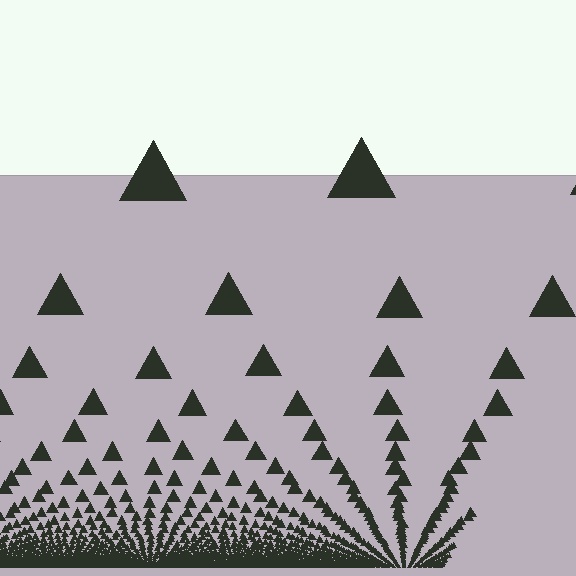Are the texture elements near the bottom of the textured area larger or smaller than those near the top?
Smaller. The gradient is inverted — elements near the bottom are smaller and denser.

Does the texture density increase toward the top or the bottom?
Density increases toward the bottom.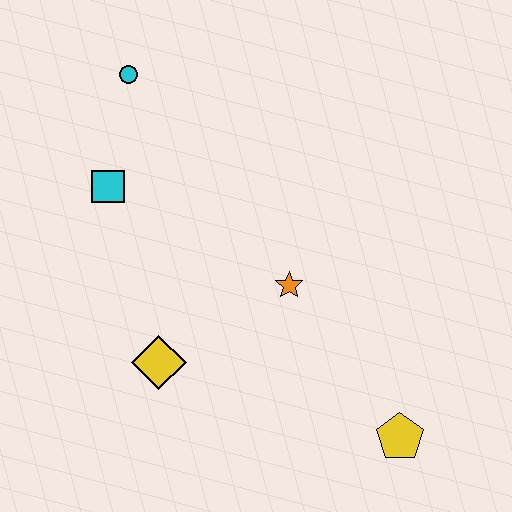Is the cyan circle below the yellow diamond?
No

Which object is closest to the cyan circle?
The cyan square is closest to the cyan circle.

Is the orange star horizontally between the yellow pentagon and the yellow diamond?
Yes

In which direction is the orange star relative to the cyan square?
The orange star is to the right of the cyan square.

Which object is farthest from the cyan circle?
The yellow pentagon is farthest from the cyan circle.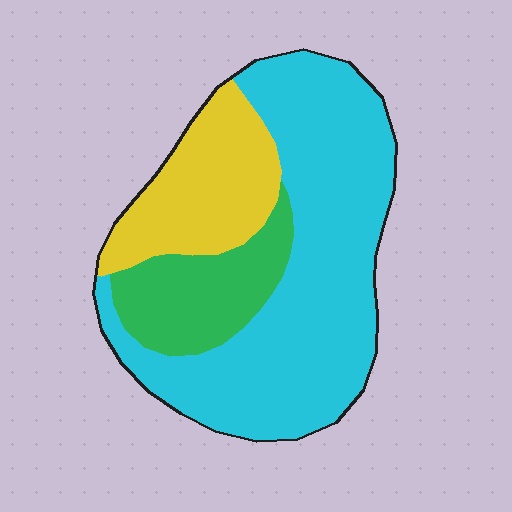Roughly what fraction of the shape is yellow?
Yellow covers 22% of the shape.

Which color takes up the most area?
Cyan, at roughly 60%.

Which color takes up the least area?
Green, at roughly 20%.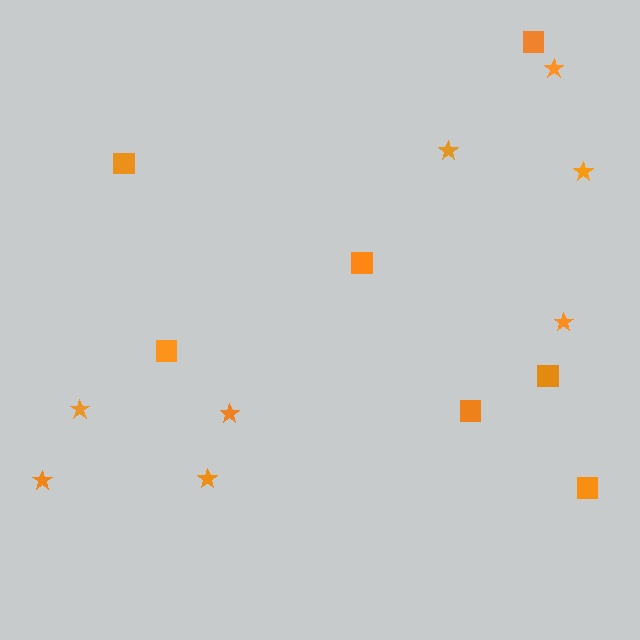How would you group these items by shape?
There are 2 groups: one group of stars (8) and one group of squares (7).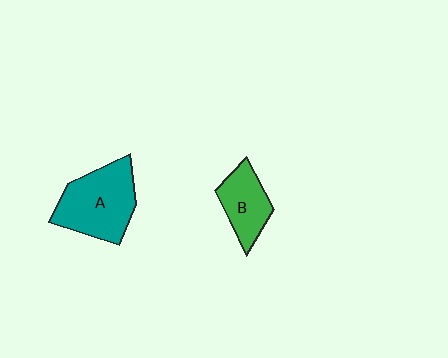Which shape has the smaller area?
Shape B (green).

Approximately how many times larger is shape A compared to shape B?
Approximately 1.6 times.